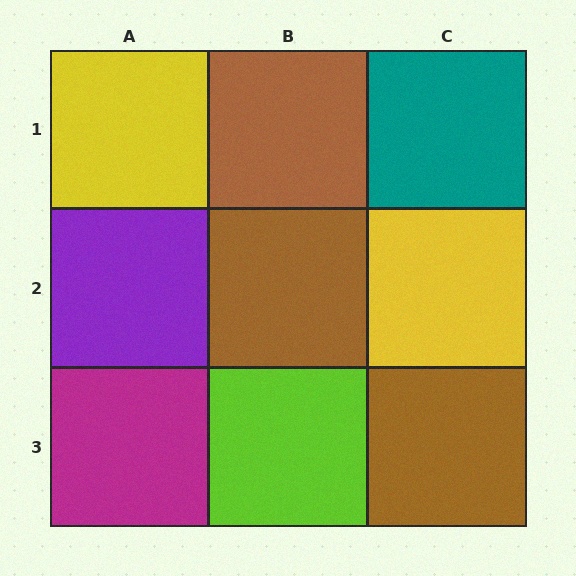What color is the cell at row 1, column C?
Teal.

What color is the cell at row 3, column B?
Lime.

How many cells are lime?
1 cell is lime.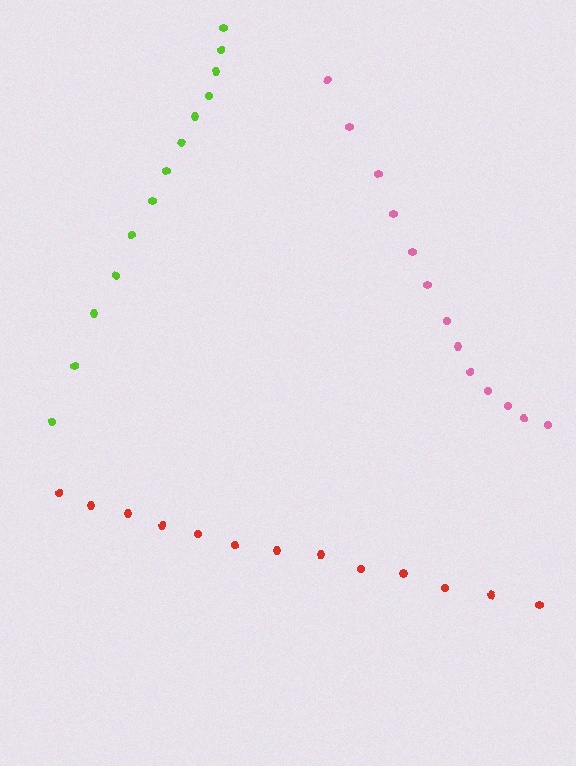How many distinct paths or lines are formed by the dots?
There are 3 distinct paths.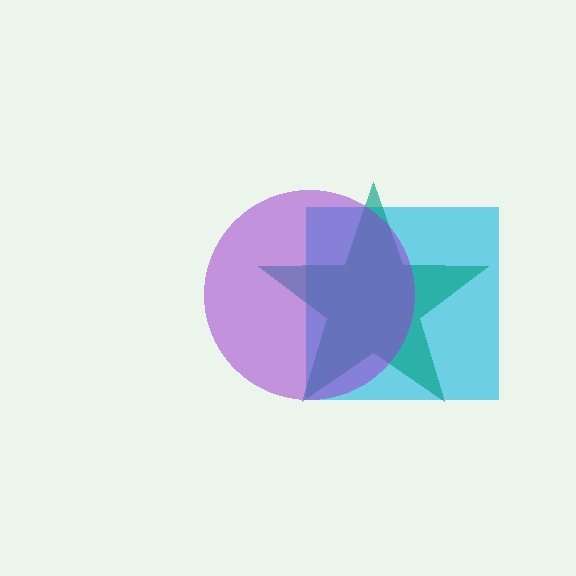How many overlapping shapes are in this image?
There are 3 overlapping shapes in the image.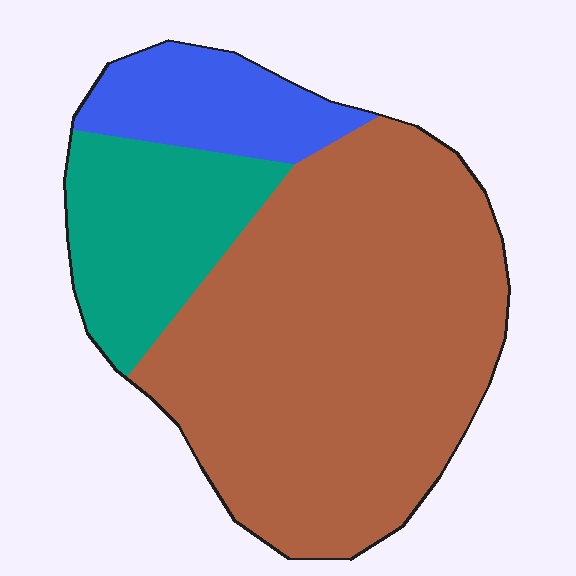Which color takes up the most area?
Brown, at roughly 65%.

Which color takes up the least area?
Blue, at roughly 15%.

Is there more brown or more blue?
Brown.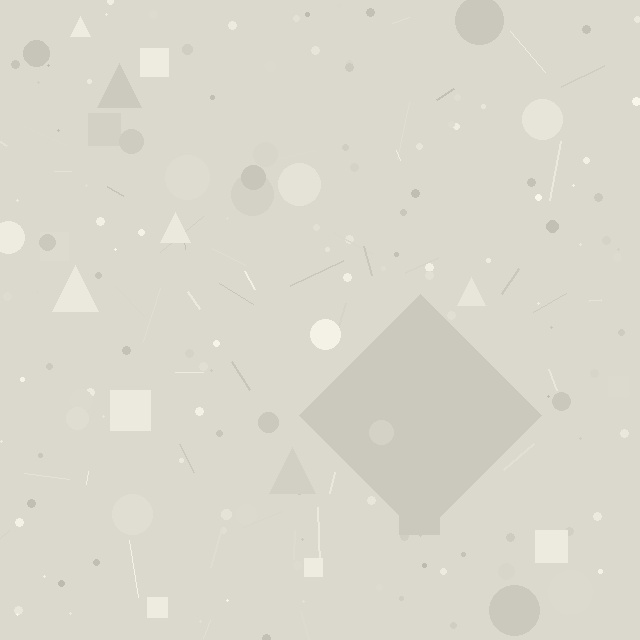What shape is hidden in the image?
A diamond is hidden in the image.